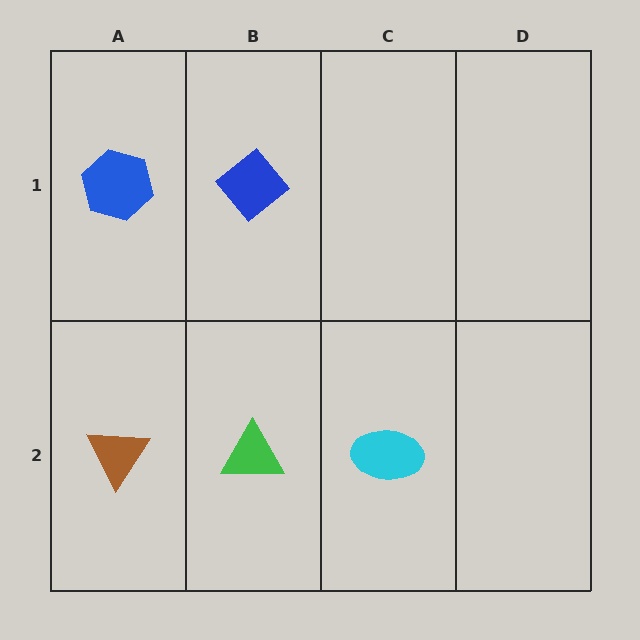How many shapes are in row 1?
2 shapes.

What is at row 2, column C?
A cyan ellipse.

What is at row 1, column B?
A blue diamond.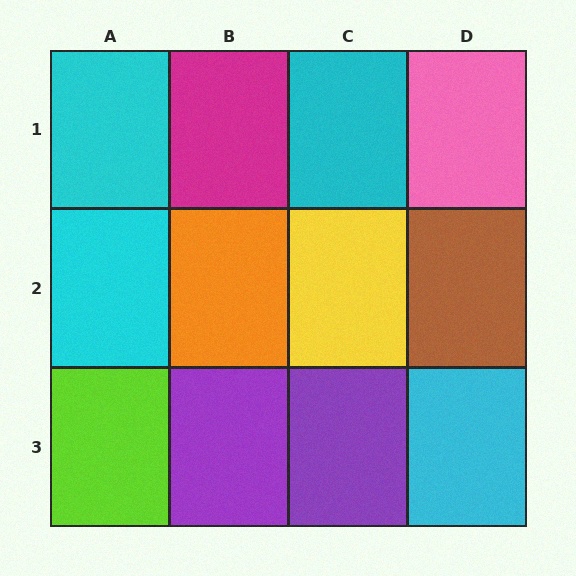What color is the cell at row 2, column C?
Yellow.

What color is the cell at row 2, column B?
Orange.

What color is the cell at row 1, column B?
Magenta.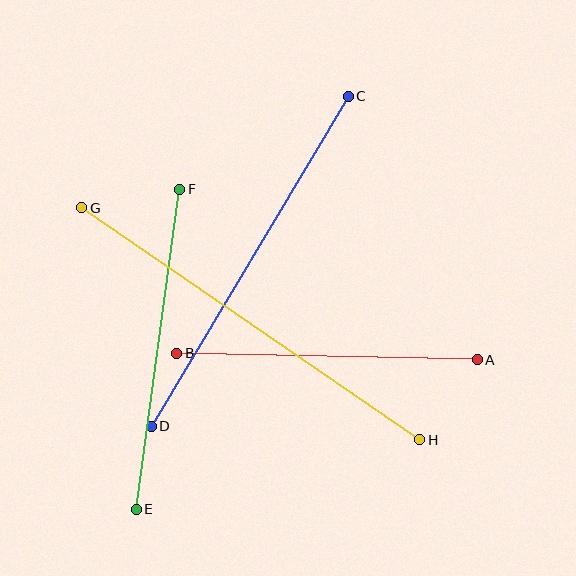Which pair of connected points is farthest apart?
Points G and H are farthest apart.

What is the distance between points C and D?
The distance is approximately 384 pixels.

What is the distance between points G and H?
The distance is approximately 410 pixels.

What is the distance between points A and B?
The distance is approximately 300 pixels.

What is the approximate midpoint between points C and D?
The midpoint is at approximately (250, 261) pixels.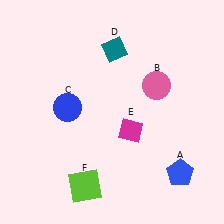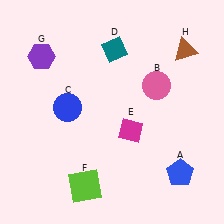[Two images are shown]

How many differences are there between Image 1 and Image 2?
There are 2 differences between the two images.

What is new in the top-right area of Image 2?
A brown triangle (H) was added in the top-right area of Image 2.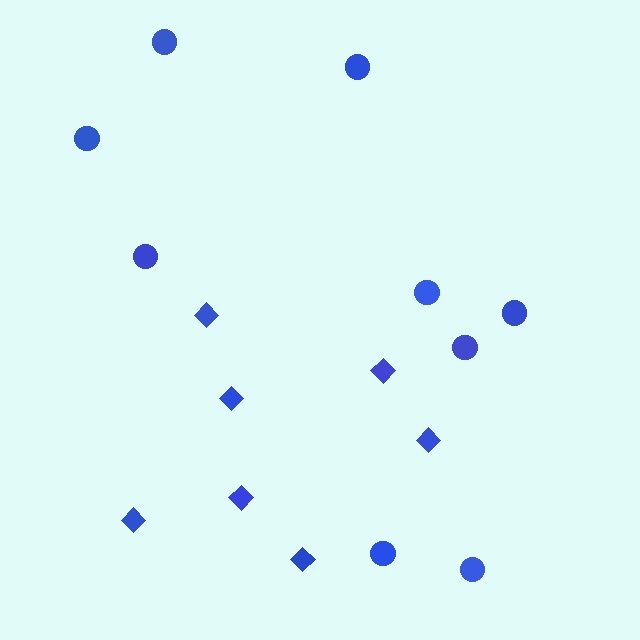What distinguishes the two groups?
There are 2 groups: one group of circles (9) and one group of diamonds (7).